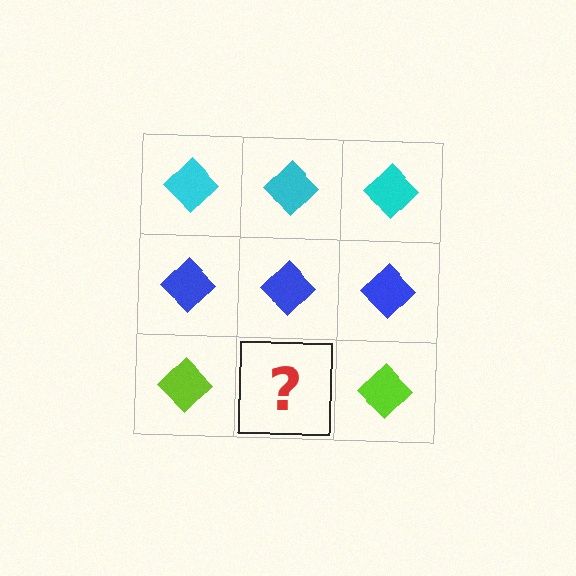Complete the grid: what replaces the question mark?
The question mark should be replaced with a lime diamond.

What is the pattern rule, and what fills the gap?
The rule is that each row has a consistent color. The gap should be filled with a lime diamond.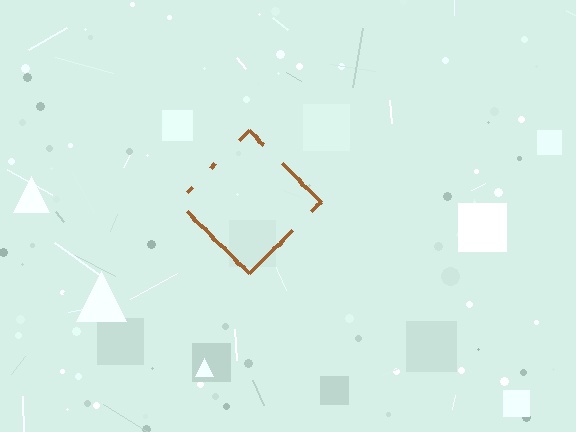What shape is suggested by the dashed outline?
The dashed outline suggests a diamond.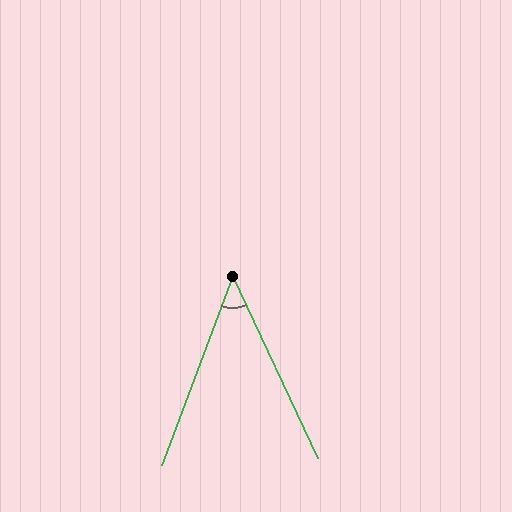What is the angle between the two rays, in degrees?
Approximately 45 degrees.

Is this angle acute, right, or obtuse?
It is acute.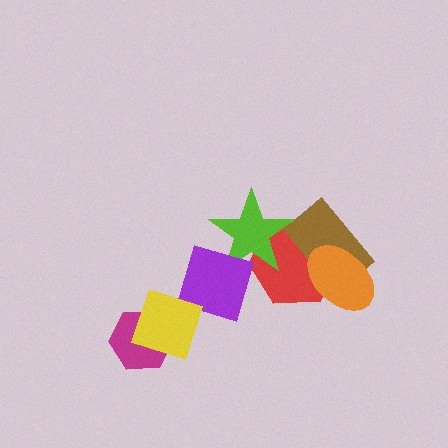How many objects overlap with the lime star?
2 objects overlap with the lime star.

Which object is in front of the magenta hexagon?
The yellow square is in front of the magenta hexagon.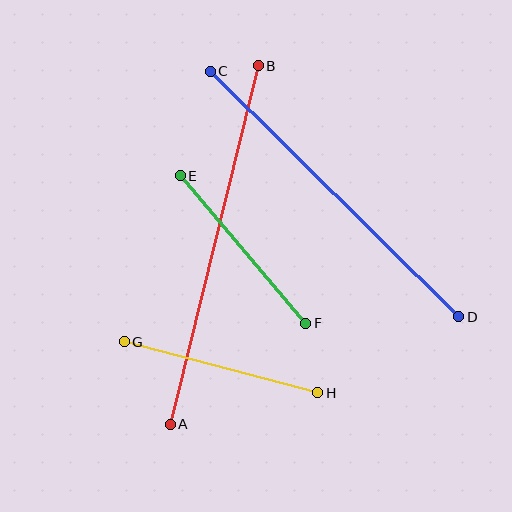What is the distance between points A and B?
The distance is approximately 369 pixels.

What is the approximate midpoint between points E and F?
The midpoint is at approximately (243, 249) pixels.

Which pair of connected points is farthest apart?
Points A and B are farthest apart.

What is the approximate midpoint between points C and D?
The midpoint is at approximately (335, 194) pixels.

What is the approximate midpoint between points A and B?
The midpoint is at approximately (214, 245) pixels.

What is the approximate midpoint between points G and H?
The midpoint is at approximately (221, 367) pixels.